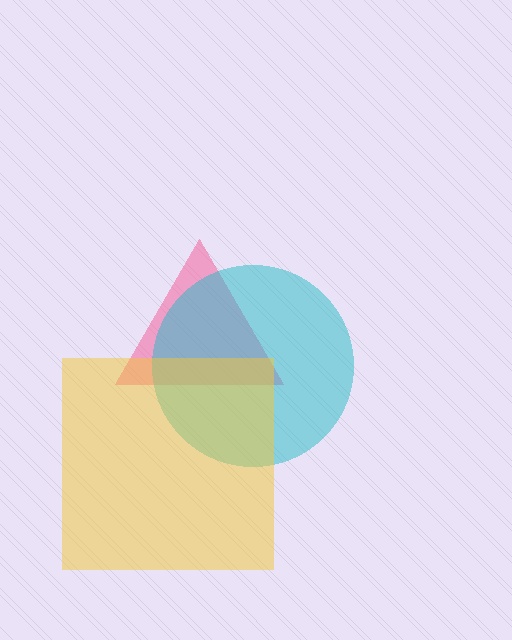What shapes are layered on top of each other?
The layered shapes are: a pink triangle, a cyan circle, a yellow square.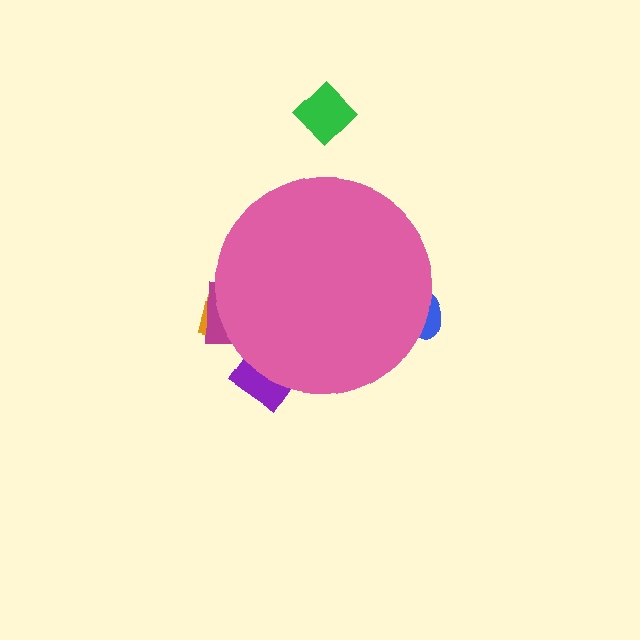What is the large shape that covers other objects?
A pink circle.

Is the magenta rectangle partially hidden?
Yes, the magenta rectangle is partially hidden behind the pink circle.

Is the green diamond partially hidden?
No, the green diamond is fully visible.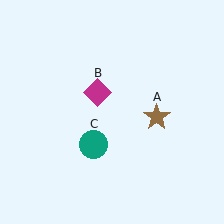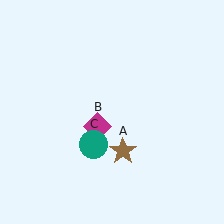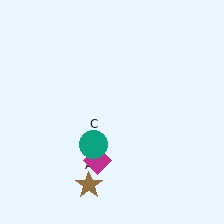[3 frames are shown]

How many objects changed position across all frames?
2 objects changed position: brown star (object A), magenta diamond (object B).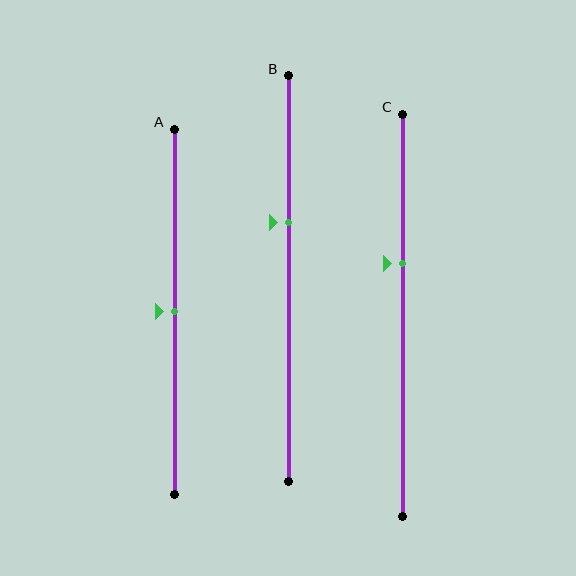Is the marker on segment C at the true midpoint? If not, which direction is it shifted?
No, the marker on segment C is shifted upward by about 13% of the segment length.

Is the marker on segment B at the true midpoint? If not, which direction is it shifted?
No, the marker on segment B is shifted upward by about 14% of the segment length.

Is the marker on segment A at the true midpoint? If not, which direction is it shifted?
Yes, the marker on segment A is at the true midpoint.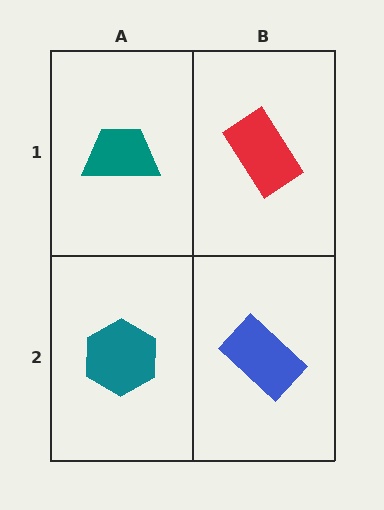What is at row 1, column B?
A red rectangle.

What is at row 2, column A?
A teal hexagon.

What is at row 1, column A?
A teal trapezoid.